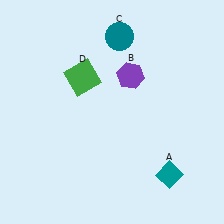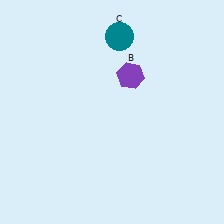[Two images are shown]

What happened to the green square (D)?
The green square (D) was removed in Image 2. It was in the top-left area of Image 1.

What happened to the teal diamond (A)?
The teal diamond (A) was removed in Image 2. It was in the bottom-right area of Image 1.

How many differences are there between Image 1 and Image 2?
There are 2 differences between the two images.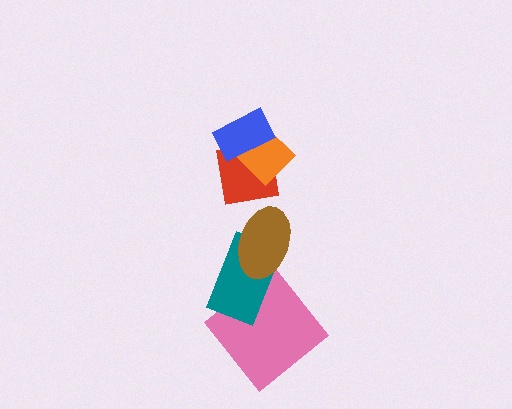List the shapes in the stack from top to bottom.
From top to bottom: the blue rectangle, the orange diamond, the red square, the brown ellipse, the teal rectangle, the pink diamond.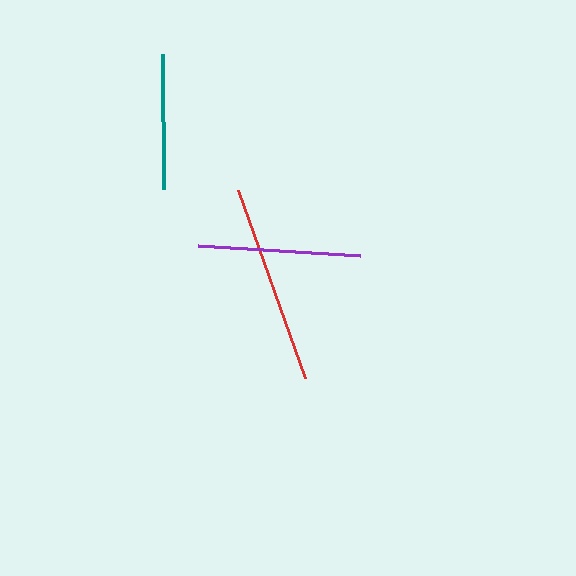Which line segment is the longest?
The red line is the longest at approximately 200 pixels.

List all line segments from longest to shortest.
From longest to shortest: red, purple, teal.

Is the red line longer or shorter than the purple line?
The red line is longer than the purple line.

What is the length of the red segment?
The red segment is approximately 200 pixels long.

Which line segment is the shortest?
The teal line is the shortest at approximately 134 pixels.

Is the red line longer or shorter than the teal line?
The red line is longer than the teal line.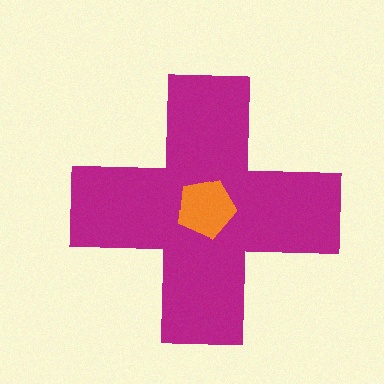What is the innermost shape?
The orange pentagon.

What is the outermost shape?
The magenta cross.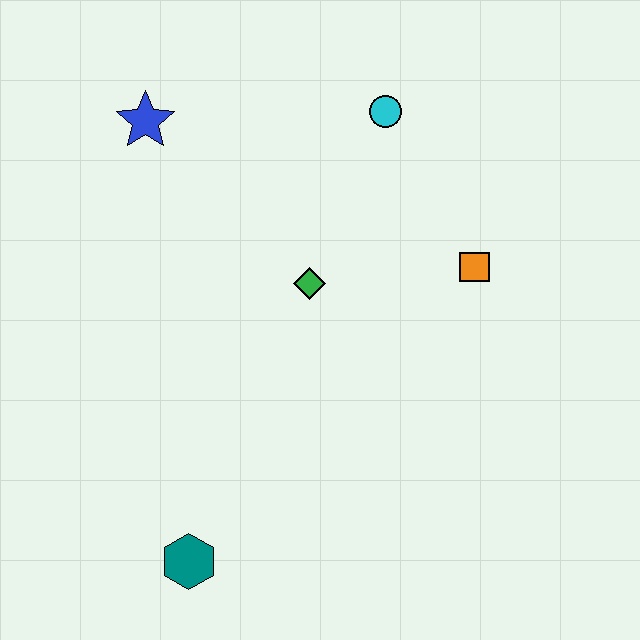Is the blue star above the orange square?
Yes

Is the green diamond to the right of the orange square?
No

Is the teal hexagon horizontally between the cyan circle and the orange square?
No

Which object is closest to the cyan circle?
The orange square is closest to the cyan circle.